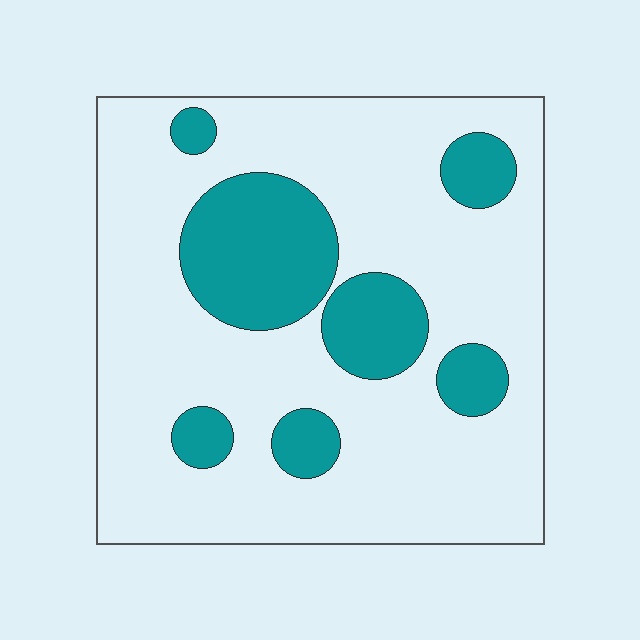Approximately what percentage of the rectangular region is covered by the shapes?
Approximately 25%.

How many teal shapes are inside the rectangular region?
7.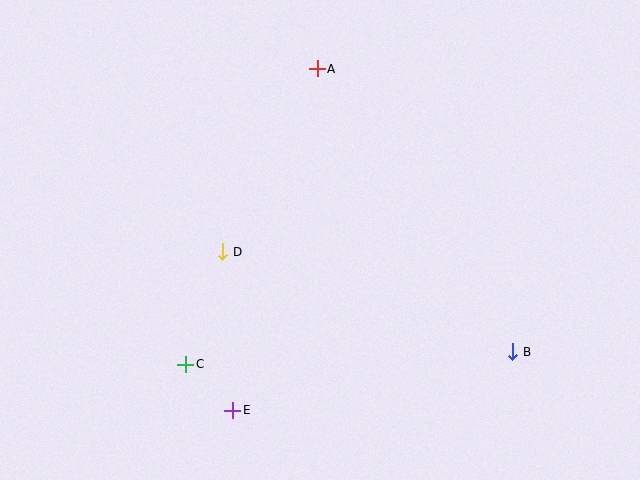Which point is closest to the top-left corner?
Point A is closest to the top-left corner.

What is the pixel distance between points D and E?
The distance between D and E is 159 pixels.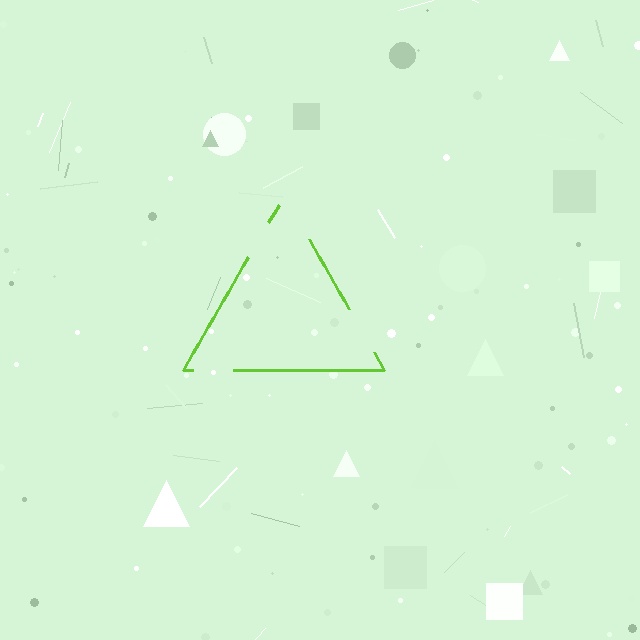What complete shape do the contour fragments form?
The contour fragments form a triangle.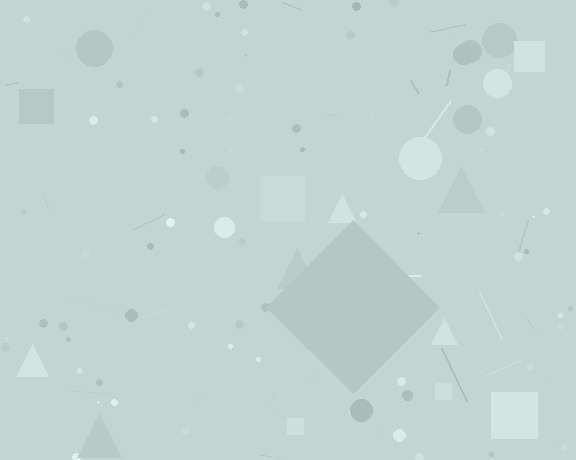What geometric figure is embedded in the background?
A diamond is embedded in the background.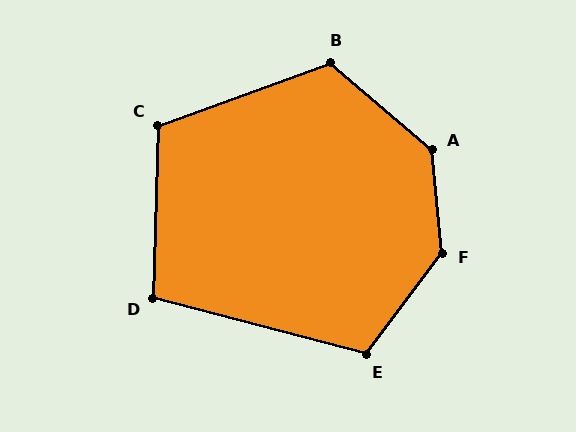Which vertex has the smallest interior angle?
D, at approximately 103 degrees.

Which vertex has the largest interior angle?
F, at approximately 138 degrees.